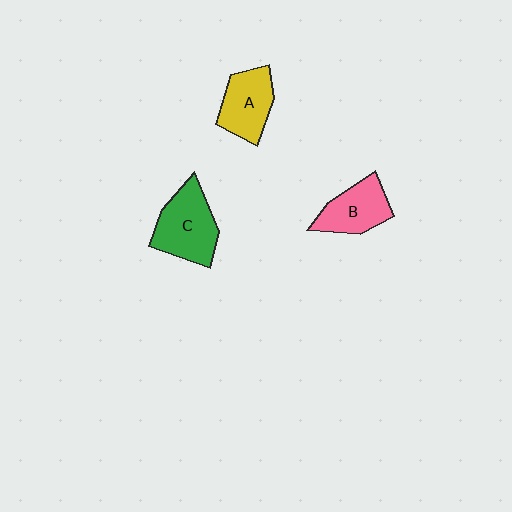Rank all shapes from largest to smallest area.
From largest to smallest: C (green), A (yellow), B (pink).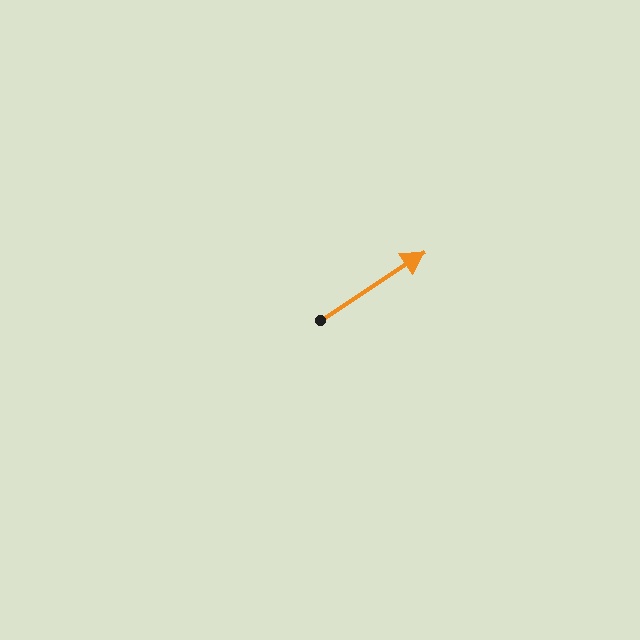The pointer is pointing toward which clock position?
Roughly 2 o'clock.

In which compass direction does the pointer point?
Northeast.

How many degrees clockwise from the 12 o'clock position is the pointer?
Approximately 57 degrees.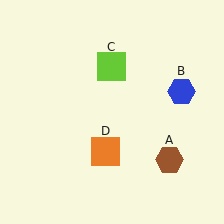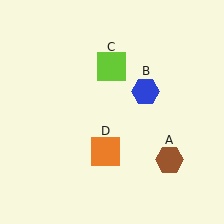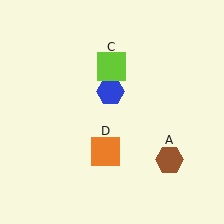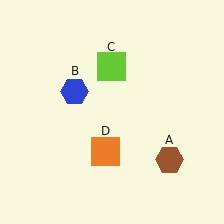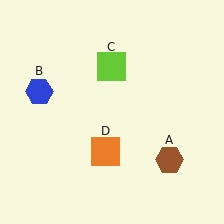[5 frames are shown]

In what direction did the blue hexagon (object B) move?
The blue hexagon (object B) moved left.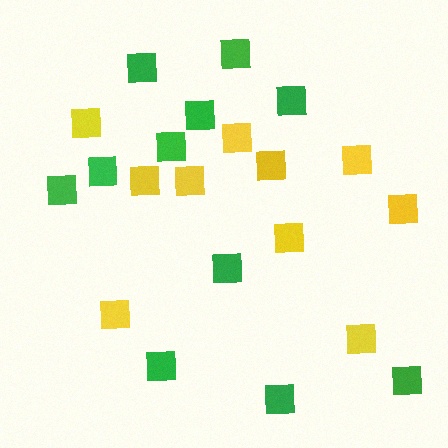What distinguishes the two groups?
There are 2 groups: one group of yellow squares (10) and one group of green squares (11).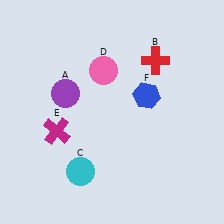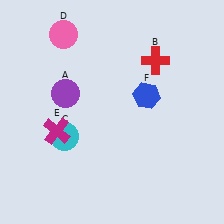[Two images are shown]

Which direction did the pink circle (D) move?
The pink circle (D) moved left.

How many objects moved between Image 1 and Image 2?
2 objects moved between the two images.